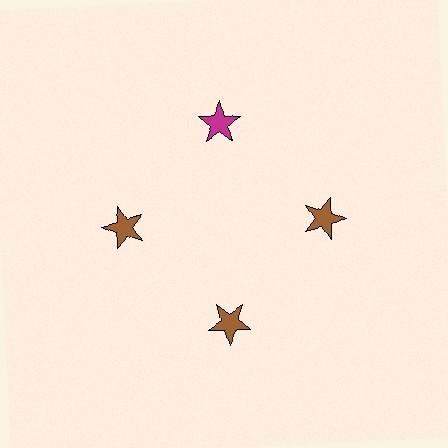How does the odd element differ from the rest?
It has a different color: magenta instead of brown.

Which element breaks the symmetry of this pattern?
The magenta star at roughly the 12 o'clock position breaks the symmetry. All other shapes are brown stars.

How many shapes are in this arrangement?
There are 4 shapes arranged in a ring pattern.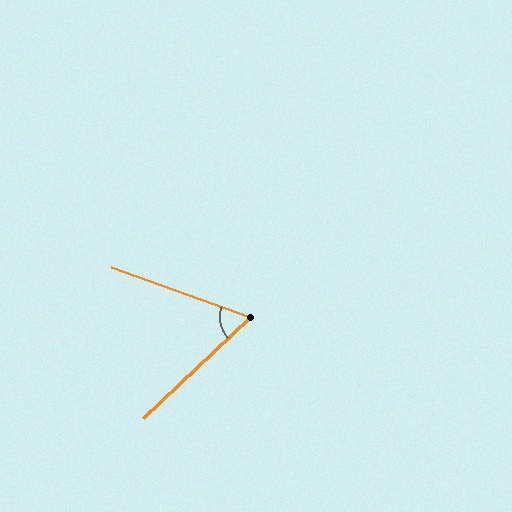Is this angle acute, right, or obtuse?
It is acute.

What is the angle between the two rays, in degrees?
Approximately 63 degrees.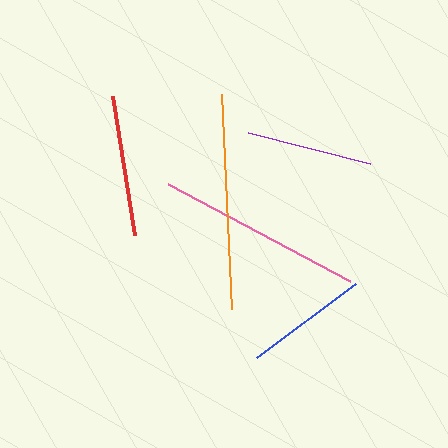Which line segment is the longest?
The orange line is the longest at approximately 216 pixels.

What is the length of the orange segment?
The orange segment is approximately 216 pixels long.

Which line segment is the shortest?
The blue line is the shortest at approximately 123 pixels.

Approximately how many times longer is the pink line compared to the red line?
The pink line is approximately 1.5 times the length of the red line.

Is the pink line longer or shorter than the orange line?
The orange line is longer than the pink line.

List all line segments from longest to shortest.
From longest to shortest: orange, pink, red, purple, blue.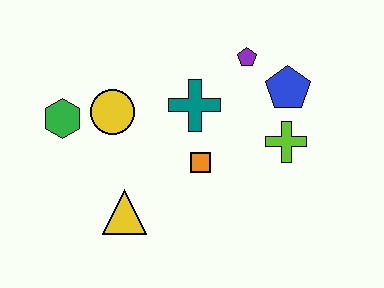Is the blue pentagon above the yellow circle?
Yes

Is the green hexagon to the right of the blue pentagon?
No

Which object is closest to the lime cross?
The blue pentagon is closest to the lime cross.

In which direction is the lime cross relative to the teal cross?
The lime cross is to the right of the teal cross.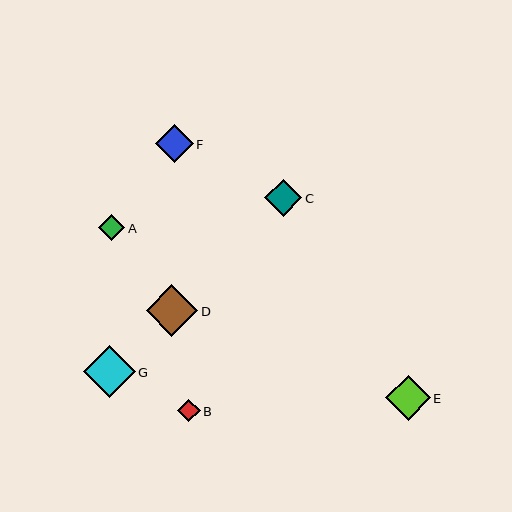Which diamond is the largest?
Diamond G is the largest with a size of approximately 52 pixels.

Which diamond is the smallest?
Diamond B is the smallest with a size of approximately 23 pixels.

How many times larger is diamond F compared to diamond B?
Diamond F is approximately 1.7 times the size of diamond B.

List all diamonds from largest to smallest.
From largest to smallest: G, D, E, F, C, A, B.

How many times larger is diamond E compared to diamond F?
Diamond E is approximately 1.2 times the size of diamond F.